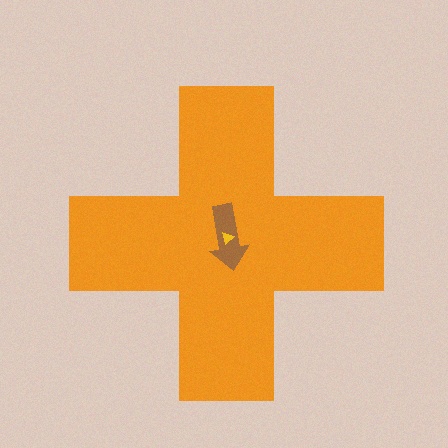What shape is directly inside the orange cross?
The brown arrow.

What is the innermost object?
The yellow triangle.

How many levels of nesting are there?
3.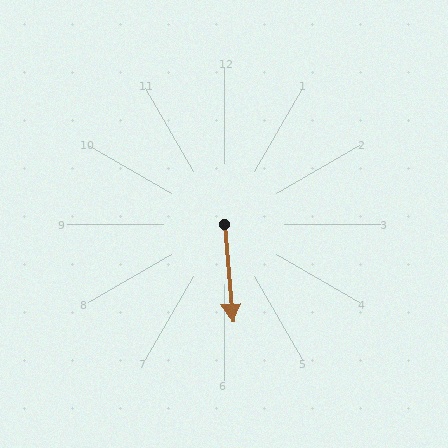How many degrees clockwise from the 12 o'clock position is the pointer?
Approximately 175 degrees.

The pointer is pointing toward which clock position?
Roughly 6 o'clock.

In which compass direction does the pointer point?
South.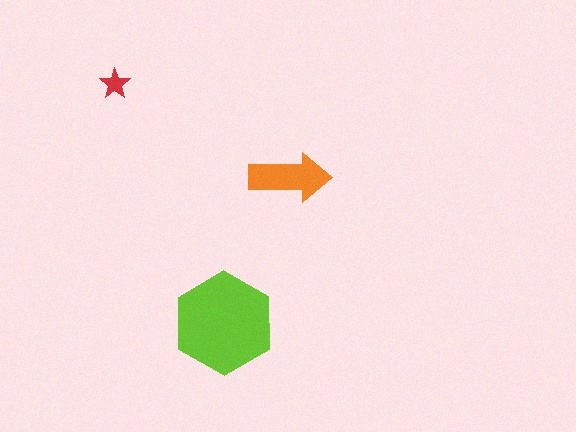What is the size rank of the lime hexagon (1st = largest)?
1st.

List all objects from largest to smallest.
The lime hexagon, the orange arrow, the red star.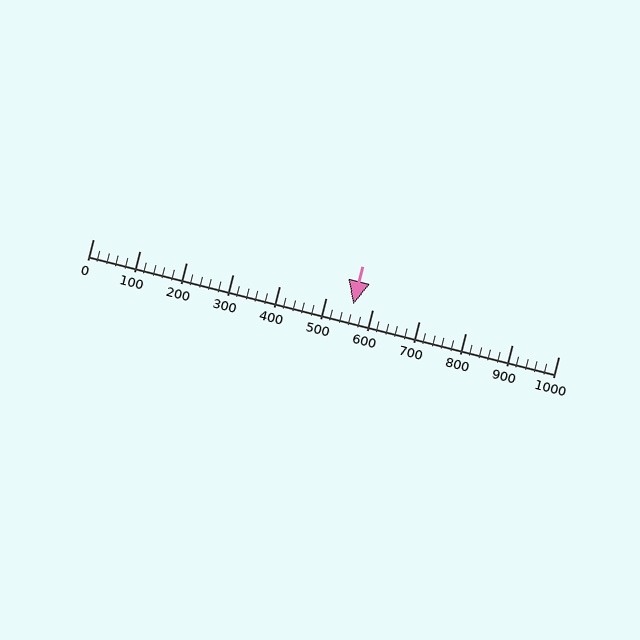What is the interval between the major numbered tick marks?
The major tick marks are spaced 100 units apart.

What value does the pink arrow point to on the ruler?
The pink arrow points to approximately 560.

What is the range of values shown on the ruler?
The ruler shows values from 0 to 1000.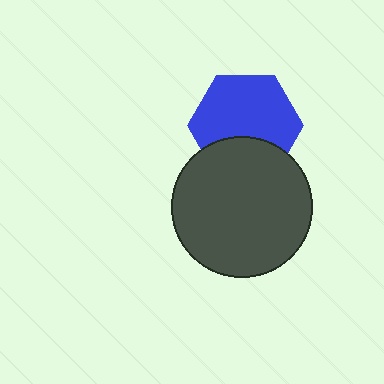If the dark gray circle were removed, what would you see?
You would see the complete blue hexagon.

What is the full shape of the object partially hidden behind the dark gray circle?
The partially hidden object is a blue hexagon.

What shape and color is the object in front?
The object in front is a dark gray circle.